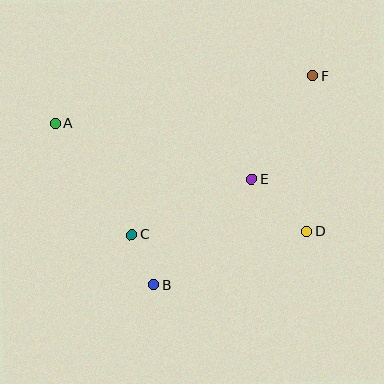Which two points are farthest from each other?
Points A and D are farthest from each other.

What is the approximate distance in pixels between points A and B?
The distance between A and B is approximately 189 pixels.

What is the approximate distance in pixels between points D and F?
The distance between D and F is approximately 155 pixels.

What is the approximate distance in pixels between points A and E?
The distance between A and E is approximately 204 pixels.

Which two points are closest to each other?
Points B and C are closest to each other.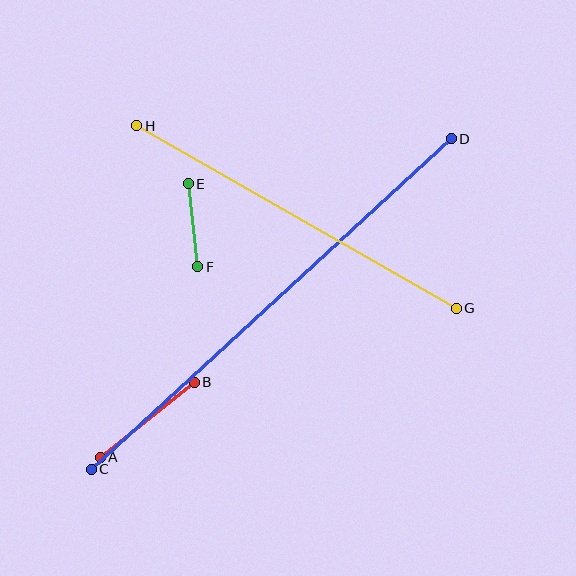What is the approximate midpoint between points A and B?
The midpoint is at approximately (147, 420) pixels.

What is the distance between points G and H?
The distance is approximately 368 pixels.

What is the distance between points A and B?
The distance is approximately 121 pixels.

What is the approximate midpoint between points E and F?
The midpoint is at approximately (193, 225) pixels.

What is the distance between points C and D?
The distance is approximately 489 pixels.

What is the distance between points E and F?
The distance is approximately 83 pixels.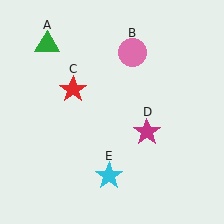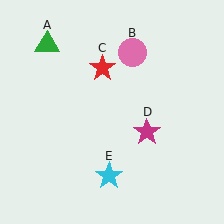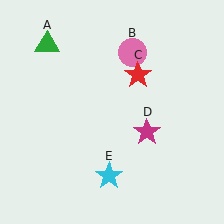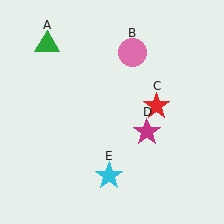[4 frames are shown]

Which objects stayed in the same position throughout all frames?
Green triangle (object A) and pink circle (object B) and magenta star (object D) and cyan star (object E) remained stationary.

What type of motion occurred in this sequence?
The red star (object C) rotated clockwise around the center of the scene.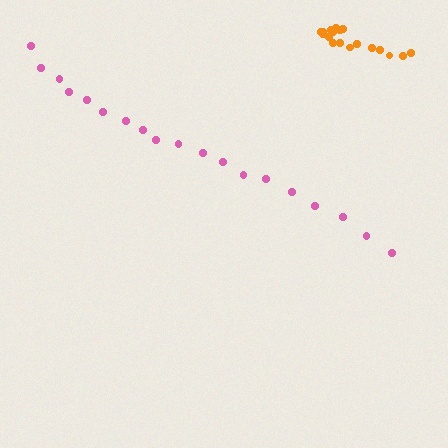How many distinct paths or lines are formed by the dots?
There are 2 distinct paths.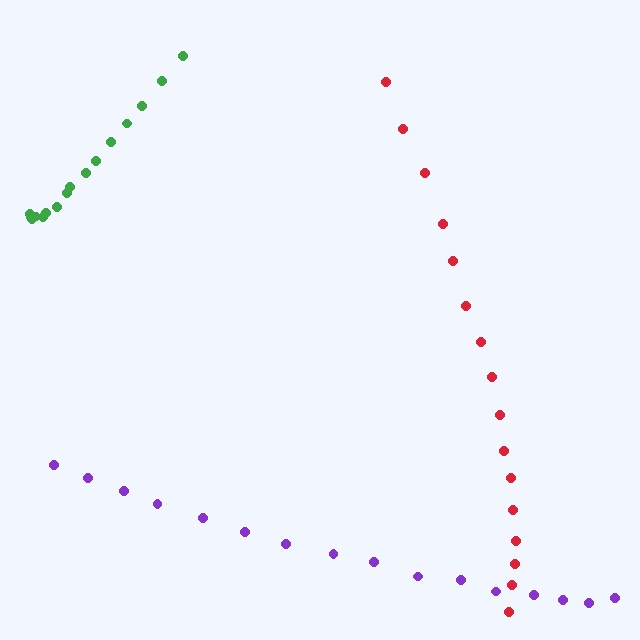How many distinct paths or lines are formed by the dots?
There are 3 distinct paths.